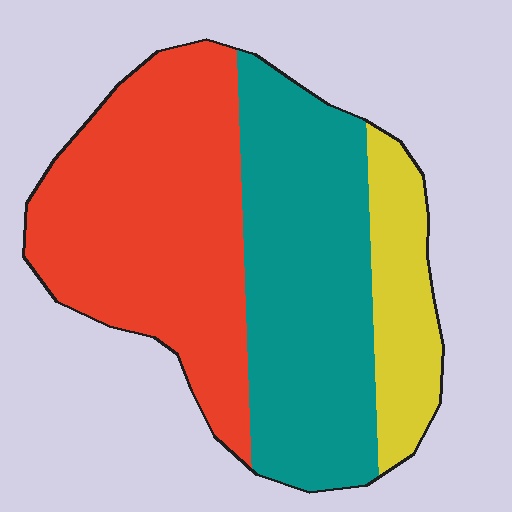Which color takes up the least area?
Yellow, at roughly 15%.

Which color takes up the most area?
Red, at roughly 45%.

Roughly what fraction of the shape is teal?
Teal covers about 40% of the shape.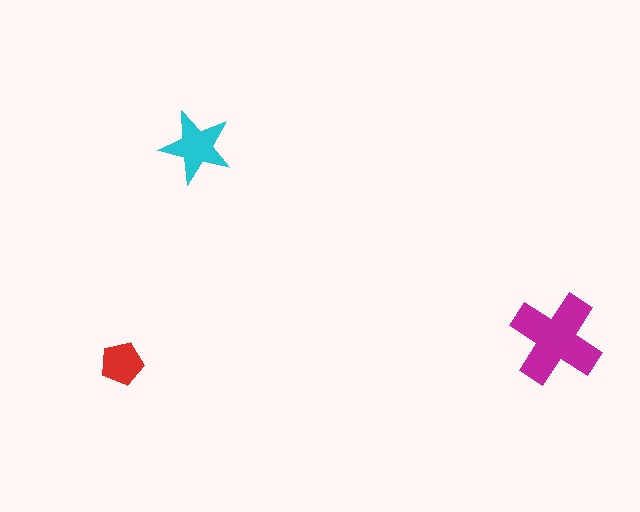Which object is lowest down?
The red pentagon is bottommost.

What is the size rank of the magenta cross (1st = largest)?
1st.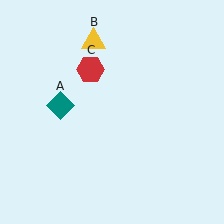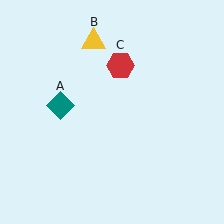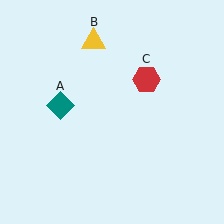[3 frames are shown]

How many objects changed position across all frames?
1 object changed position: red hexagon (object C).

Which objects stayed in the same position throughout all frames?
Teal diamond (object A) and yellow triangle (object B) remained stationary.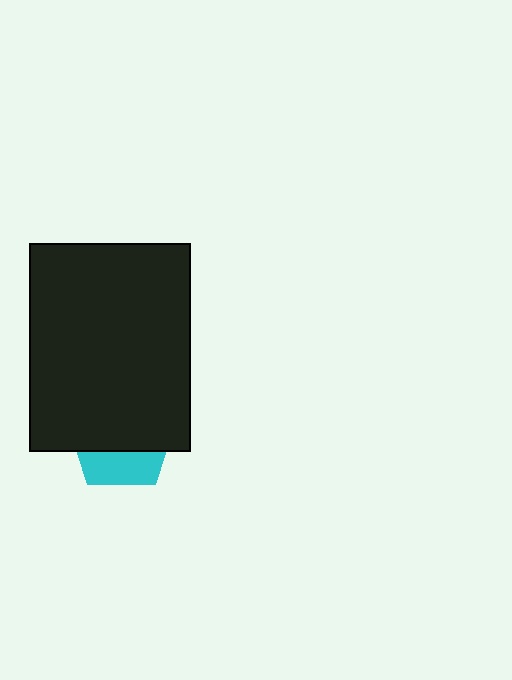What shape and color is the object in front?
The object in front is a black rectangle.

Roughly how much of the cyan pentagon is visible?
A small part of it is visible (roughly 33%).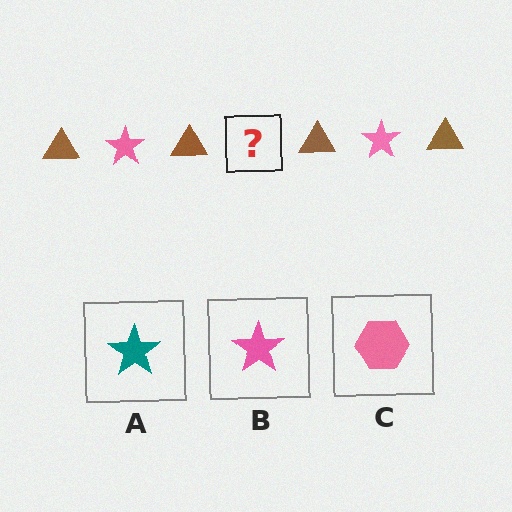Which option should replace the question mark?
Option B.